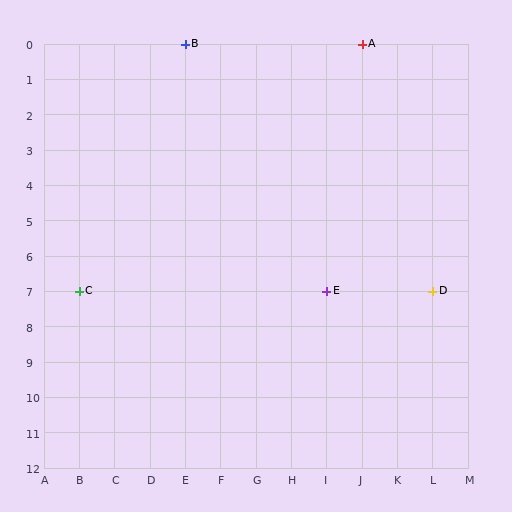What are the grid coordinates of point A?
Point A is at grid coordinates (J, 0).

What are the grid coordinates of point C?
Point C is at grid coordinates (B, 7).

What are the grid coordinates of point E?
Point E is at grid coordinates (I, 7).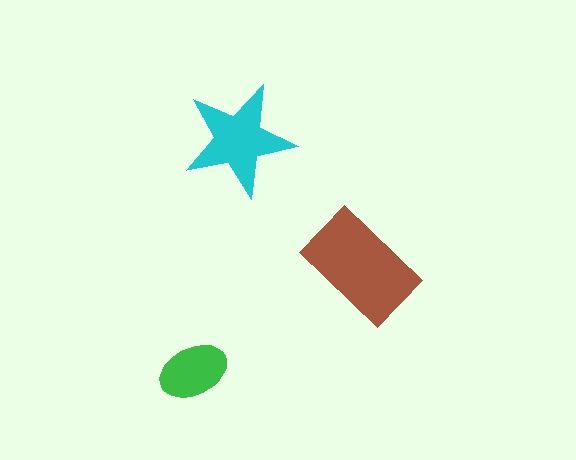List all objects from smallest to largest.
The green ellipse, the cyan star, the brown rectangle.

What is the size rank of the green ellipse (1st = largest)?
3rd.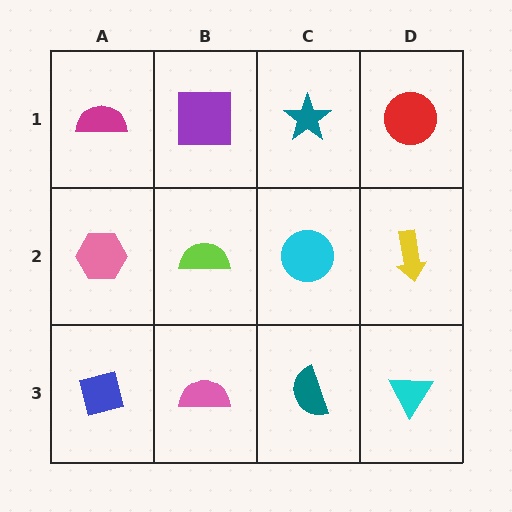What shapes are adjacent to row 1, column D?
A yellow arrow (row 2, column D), a teal star (row 1, column C).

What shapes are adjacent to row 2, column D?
A red circle (row 1, column D), a cyan triangle (row 3, column D), a cyan circle (row 2, column C).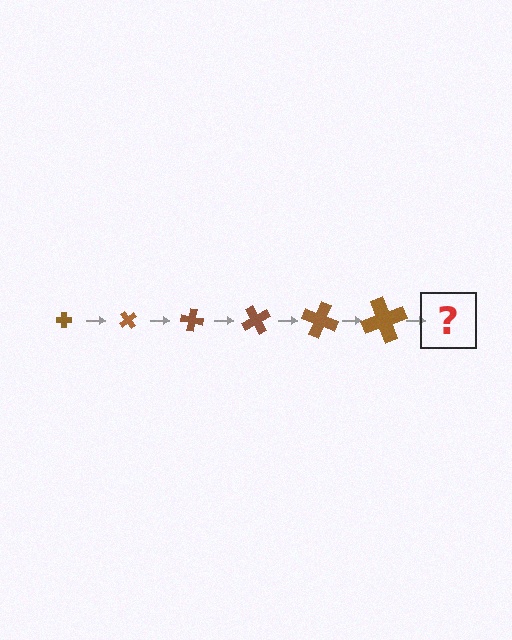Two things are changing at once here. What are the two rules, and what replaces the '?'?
The two rules are that the cross grows larger each step and it rotates 50 degrees each step. The '?' should be a cross, larger than the previous one and rotated 300 degrees from the start.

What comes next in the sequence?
The next element should be a cross, larger than the previous one and rotated 300 degrees from the start.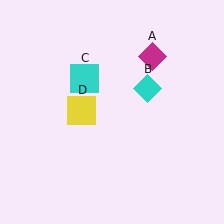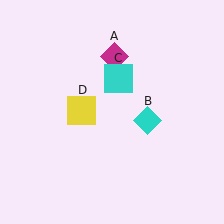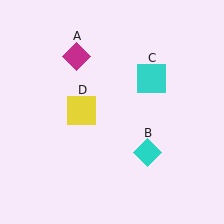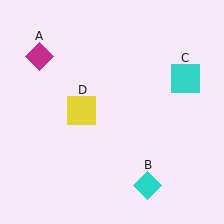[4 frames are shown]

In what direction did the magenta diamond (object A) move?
The magenta diamond (object A) moved left.